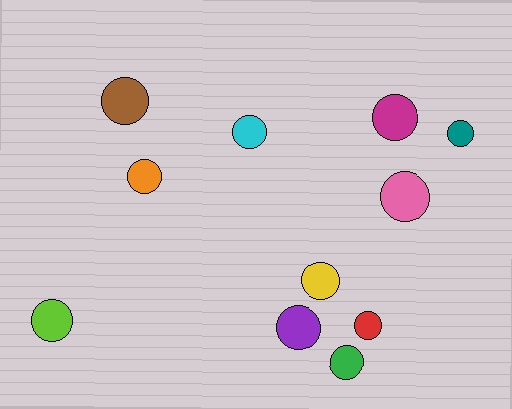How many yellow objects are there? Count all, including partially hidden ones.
There is 1 yellow object.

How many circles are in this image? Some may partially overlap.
There are 11 circles.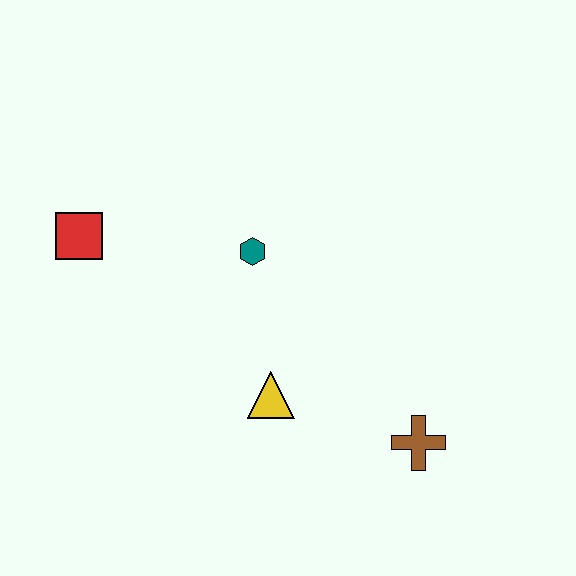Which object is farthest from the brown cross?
The red square is farthest from the brown cross.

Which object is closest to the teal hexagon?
The yellow triangle is closest to the teal hexagon.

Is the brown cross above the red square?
No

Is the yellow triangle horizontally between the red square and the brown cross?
Yes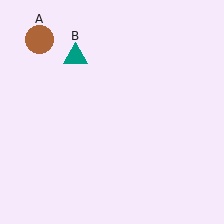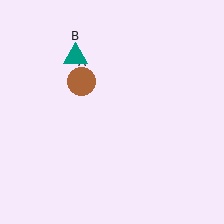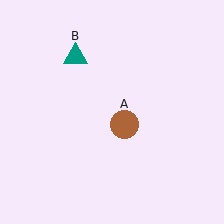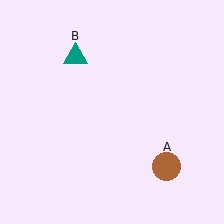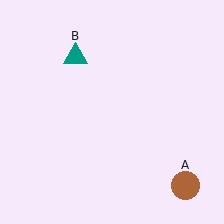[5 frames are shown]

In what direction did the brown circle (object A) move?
The brown circle (object A) moved down and to the right.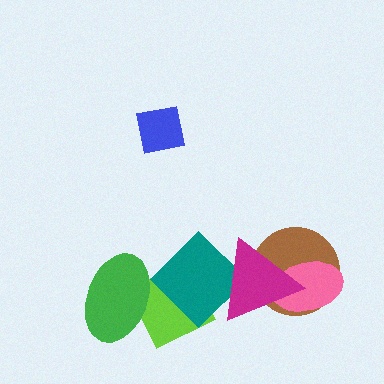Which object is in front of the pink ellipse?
The magenta triangle is in front of the pink ellipse.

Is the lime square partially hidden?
Yes, it is partially covered by another shape.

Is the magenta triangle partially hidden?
No, no other shape covers it.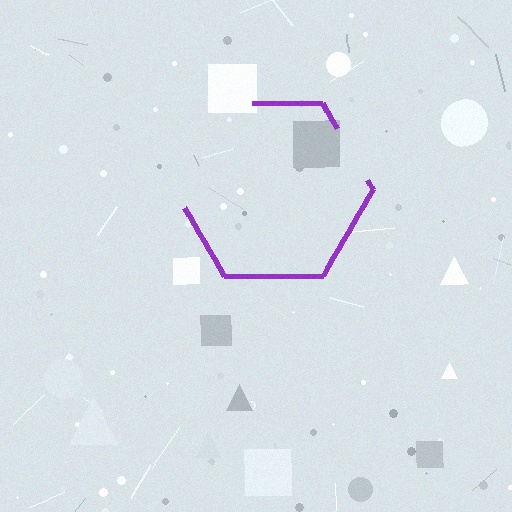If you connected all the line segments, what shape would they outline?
They would outline a hexagon.